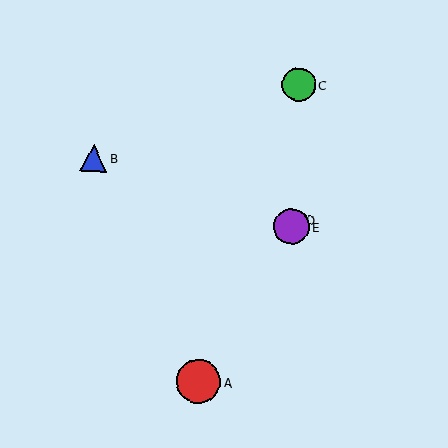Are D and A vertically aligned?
No, D is at x≈292 and A is at x≈198.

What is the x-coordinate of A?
Object A is at x≈198.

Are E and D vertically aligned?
Yes, both are at x≈291.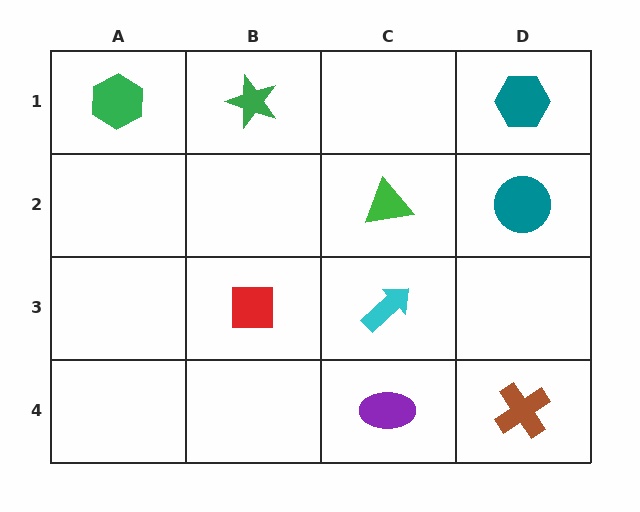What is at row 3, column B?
A red square.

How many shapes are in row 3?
2 shapes.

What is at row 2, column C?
A green triangle.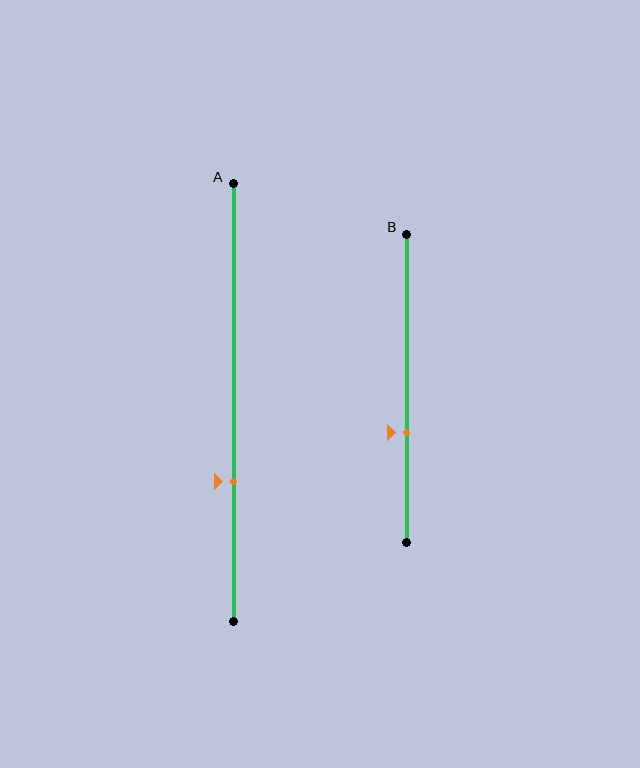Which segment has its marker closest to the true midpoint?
Segment B has its marker closest to the true midpoint.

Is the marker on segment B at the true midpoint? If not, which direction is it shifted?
No, the marker on segment B is shifted downward by about 14% of the segment length.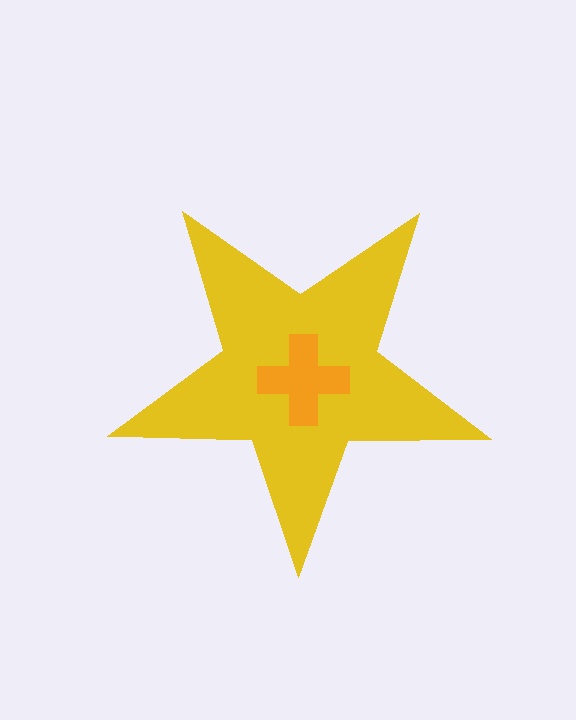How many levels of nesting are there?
2.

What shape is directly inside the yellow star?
The orange cross.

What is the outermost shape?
The yellow star.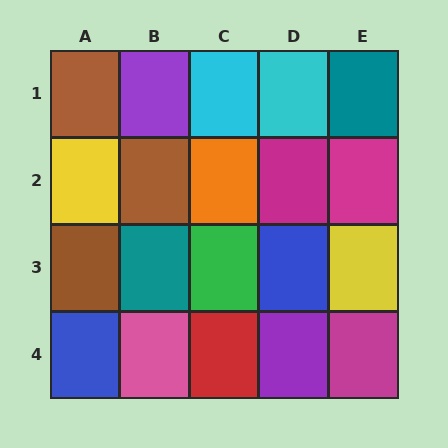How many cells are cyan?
2 cells are cyan.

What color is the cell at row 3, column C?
Green.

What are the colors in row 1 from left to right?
Brown, purple, cyan, cyan, teal.